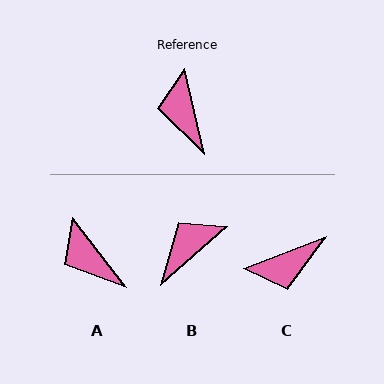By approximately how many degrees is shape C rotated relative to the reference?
Approximately 98 degrees counter-clockwise.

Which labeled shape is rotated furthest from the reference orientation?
C, about 98 degrees away.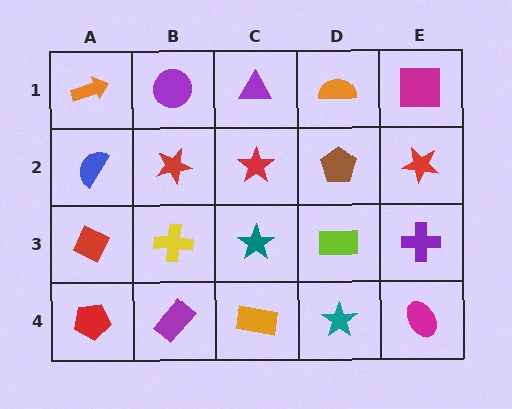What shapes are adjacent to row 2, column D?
An orange semicircle (row 1, column D), a lime rectangle (row 3, column D), a red star (row 2, column C), a red star (row 2, column E).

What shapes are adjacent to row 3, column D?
A brown pentagon (row 2, column D), a teal star (row 4, column D), a teal star (row 3, column C), a purple cross (row 3, column E).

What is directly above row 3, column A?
A blue semicircle.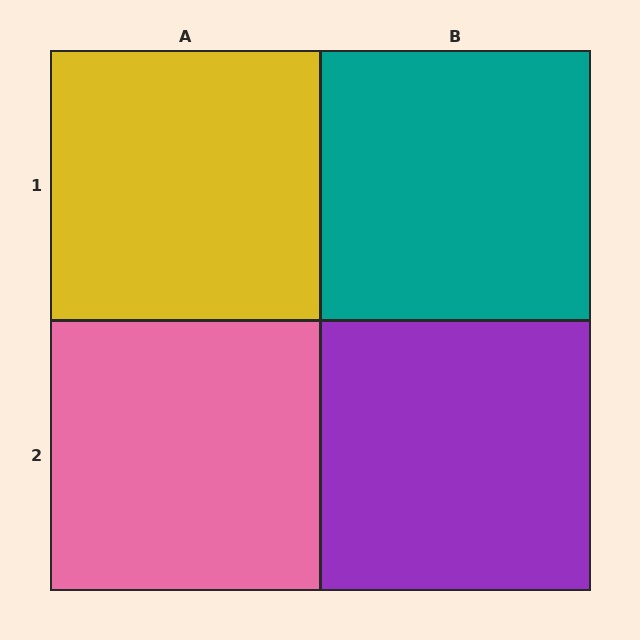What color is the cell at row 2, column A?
Pink.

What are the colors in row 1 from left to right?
Yellow, teal.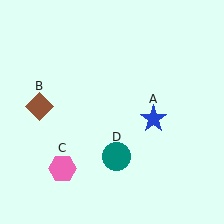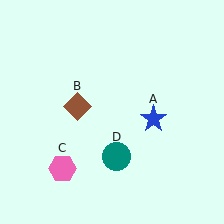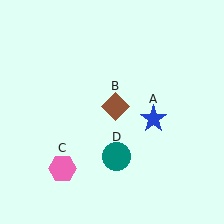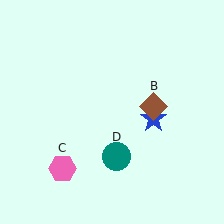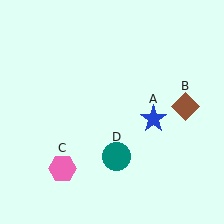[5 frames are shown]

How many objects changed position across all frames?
1 object changed position: brown diamond (object B).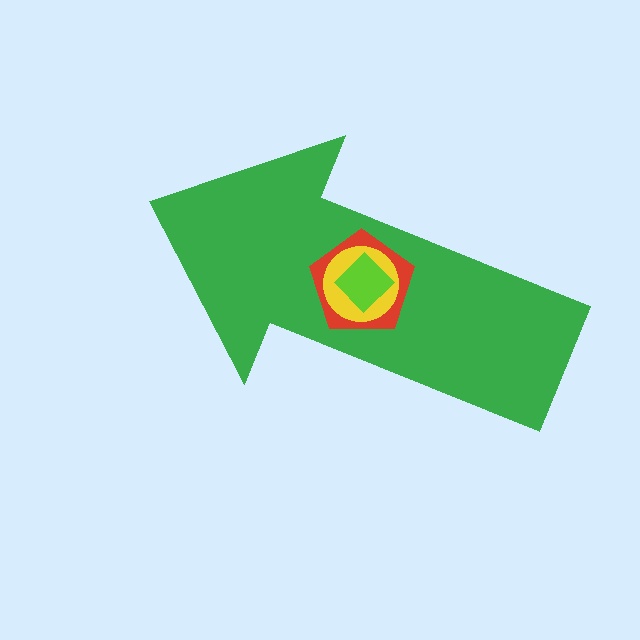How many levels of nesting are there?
4.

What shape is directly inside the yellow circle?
The lime diamond.